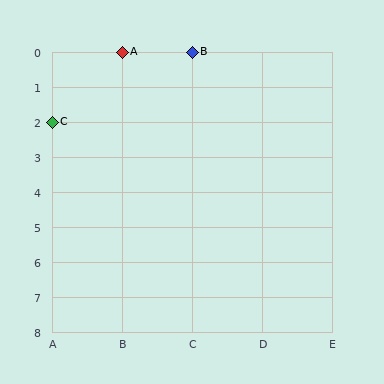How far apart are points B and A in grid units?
Points B and A are 1 column apart.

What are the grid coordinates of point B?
Point B is at grid coordinates (C, 0).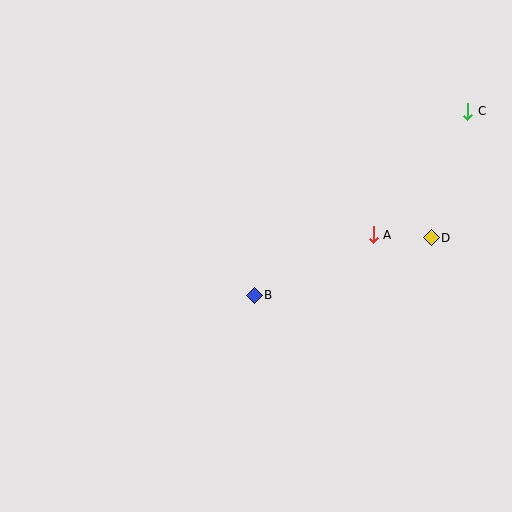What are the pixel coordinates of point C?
Point C is at (468, 111).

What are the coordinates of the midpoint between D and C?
The midpoint between D and C is at (449, 174).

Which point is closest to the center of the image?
Point B at (254, 295) is closest to the center.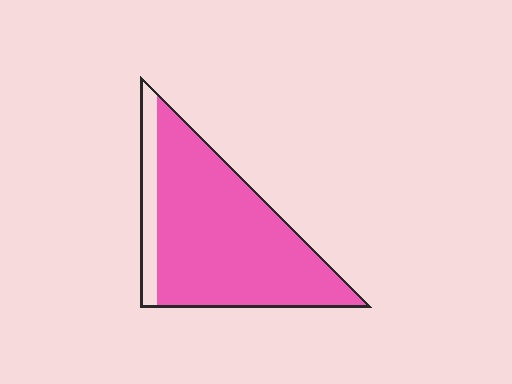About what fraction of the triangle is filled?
About seven eighths (7/8).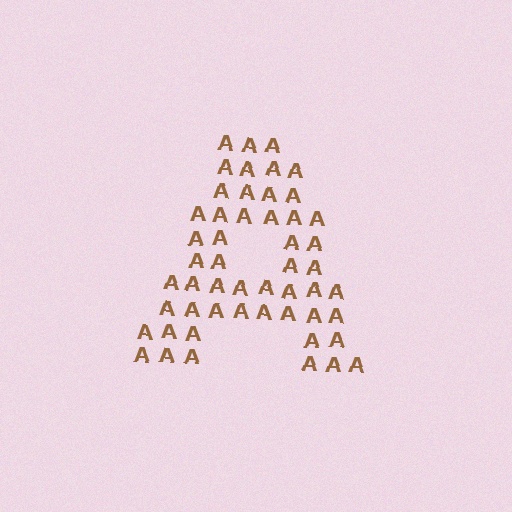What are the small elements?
The small elements are letter A's.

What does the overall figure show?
The overall figure shows the letter A.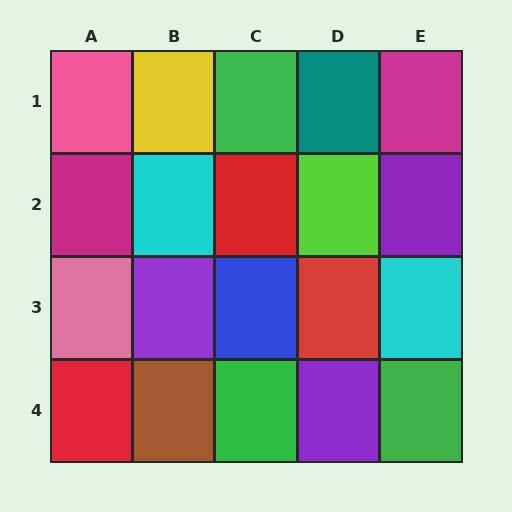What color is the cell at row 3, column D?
Red.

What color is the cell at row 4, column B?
Brown.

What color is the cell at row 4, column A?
Red.